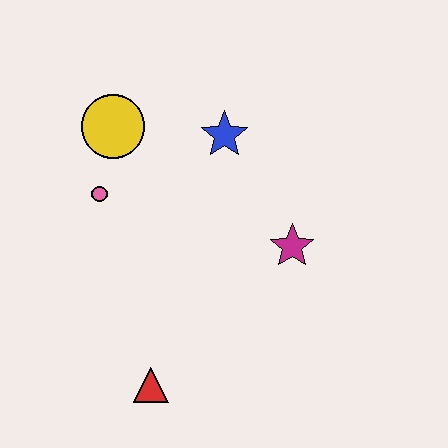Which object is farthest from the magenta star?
The yellow circle is farthest from the magenta star.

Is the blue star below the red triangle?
No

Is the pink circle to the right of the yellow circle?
No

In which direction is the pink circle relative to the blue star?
The pink circle is to the left of the blue star.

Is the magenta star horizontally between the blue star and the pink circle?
No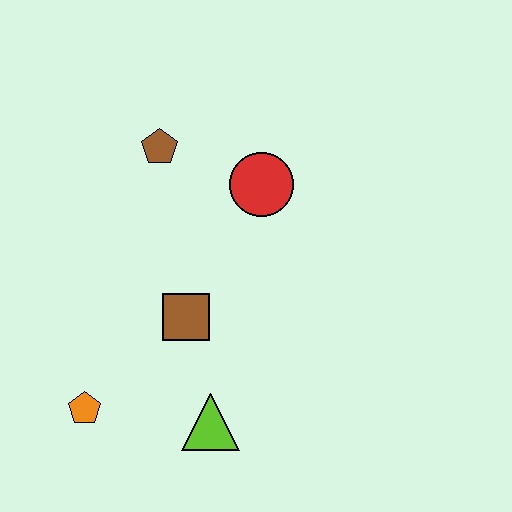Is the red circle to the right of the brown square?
Yes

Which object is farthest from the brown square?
The brown pentagon is farthest from the brown square.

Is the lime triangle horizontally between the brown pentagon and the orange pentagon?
No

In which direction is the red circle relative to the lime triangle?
The red circle is above the lime triangle.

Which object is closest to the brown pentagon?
The red circle is closest to the brown pentagon.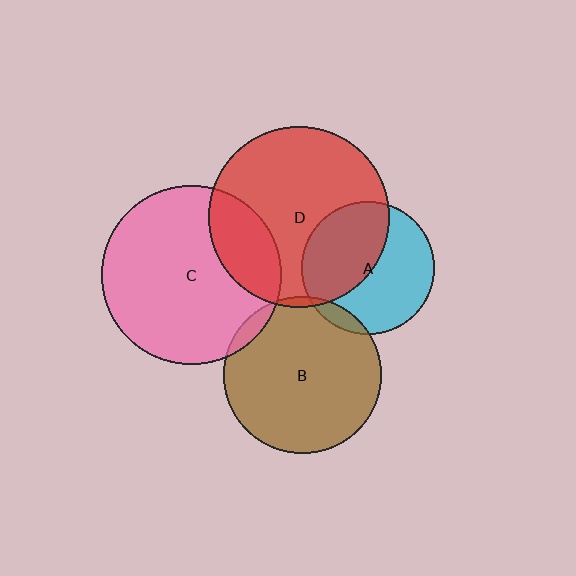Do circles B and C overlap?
Yes.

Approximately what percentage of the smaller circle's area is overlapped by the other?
Approximately 5%.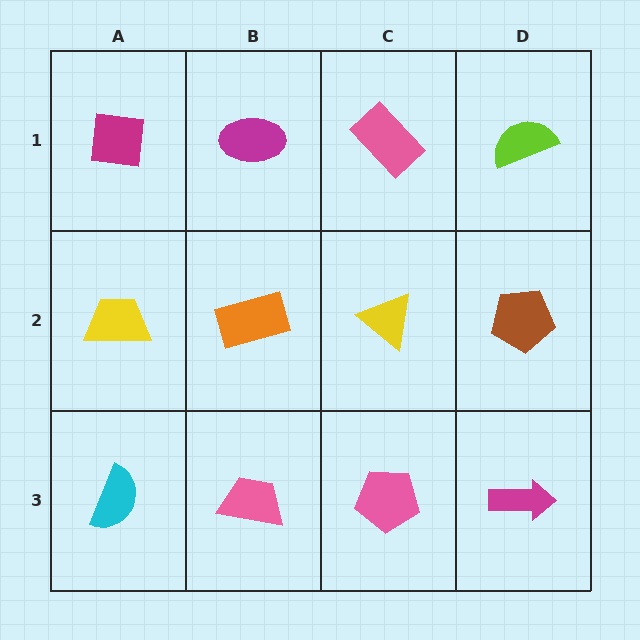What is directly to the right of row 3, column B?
A pink pentagon.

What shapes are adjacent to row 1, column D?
A brown pentagon (row 2, column D), a pink rectangle (row 1, column C).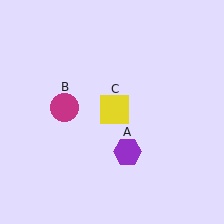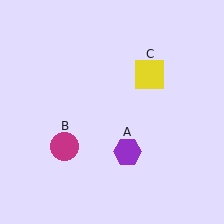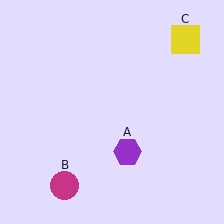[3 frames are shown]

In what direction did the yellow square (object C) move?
The yellow square (object C) moved up and to the right.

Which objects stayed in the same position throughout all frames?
Purple hexagon (object A) remained stationary.